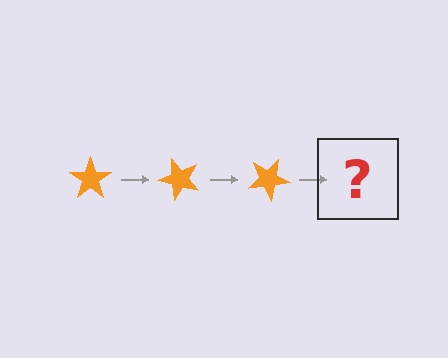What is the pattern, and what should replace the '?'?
The pattern is that the star rotates 50 degrees each step. The '?' should be an orange star rotated 150 degrees.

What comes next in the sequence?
The next element should be an orange star rotated 150 degrees.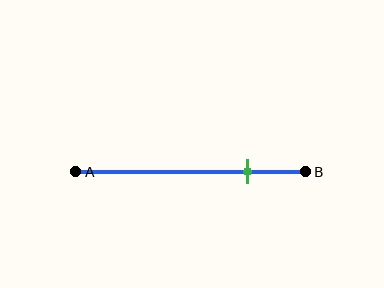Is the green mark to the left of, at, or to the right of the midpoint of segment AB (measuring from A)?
The green mark is to the right of the midpoint of segment AB.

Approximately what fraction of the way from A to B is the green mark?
The green mark is approximately 75% of the way from A to B.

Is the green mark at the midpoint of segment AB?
No, the mark is at about 75% from A, not at the 50% midpoint.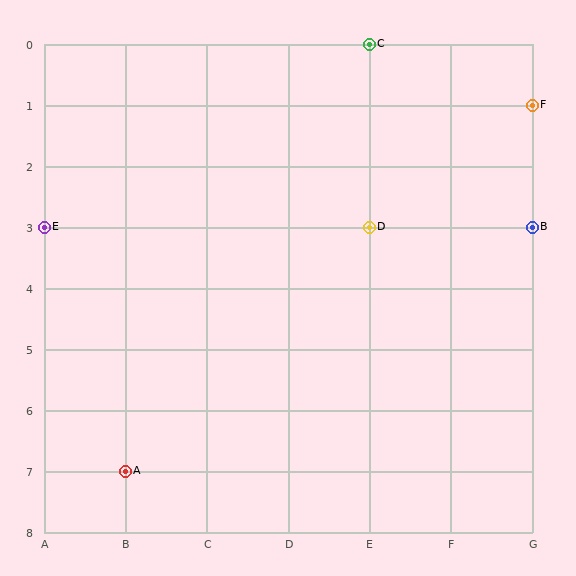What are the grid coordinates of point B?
Point B is at grid coordinates (G, 3).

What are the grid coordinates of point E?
Point E is at grid coordinates (A, 3).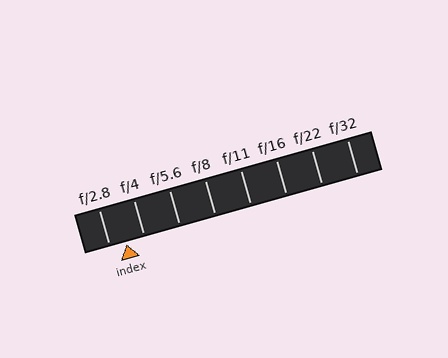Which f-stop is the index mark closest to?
The index mark is closest to f/2.8.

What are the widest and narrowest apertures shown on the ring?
The widest aperture shown is f/2.8 and the narrowest is f/32.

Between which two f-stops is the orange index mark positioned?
The index mark is between f/2.8 and f/4.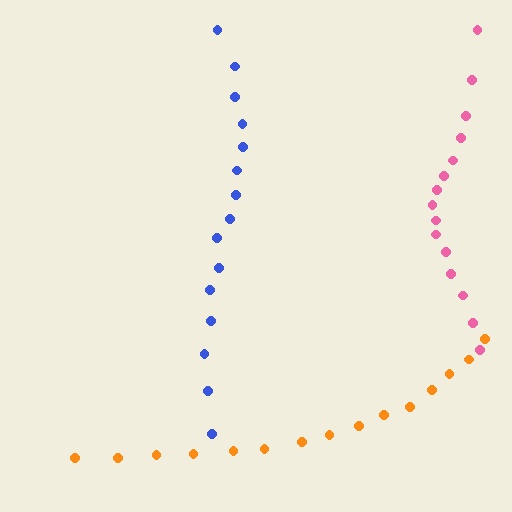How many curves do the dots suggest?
There are 3 distinct paths.